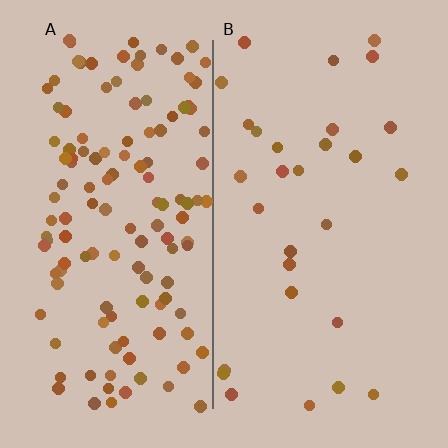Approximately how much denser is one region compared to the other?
Approximately 4.4× — region A over region B.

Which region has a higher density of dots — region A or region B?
A (the left).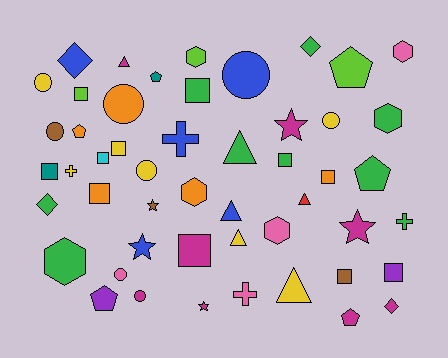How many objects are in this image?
There are 50 objects.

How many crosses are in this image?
There are 4 crosses.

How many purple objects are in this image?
There are 2 purple objects.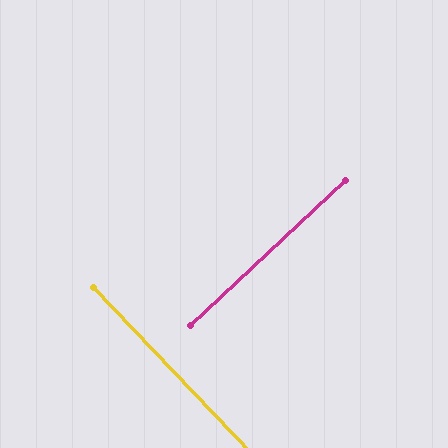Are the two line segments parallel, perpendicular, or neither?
Perpendicular — they meet at approximately 90°.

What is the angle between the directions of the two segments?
Approximately 90 degrees.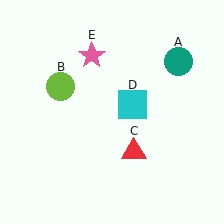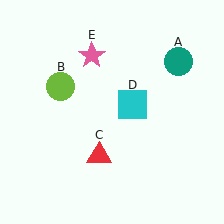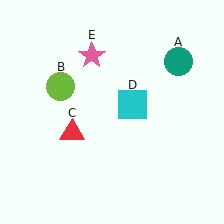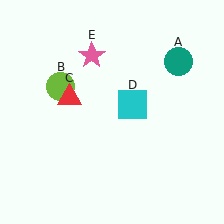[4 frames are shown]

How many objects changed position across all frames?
1 object changed position: red triangle (object C).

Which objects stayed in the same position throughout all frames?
Teal circle (object A) and lime circle (object B) and cyan square (object D) and pink star (object E) remained stationary.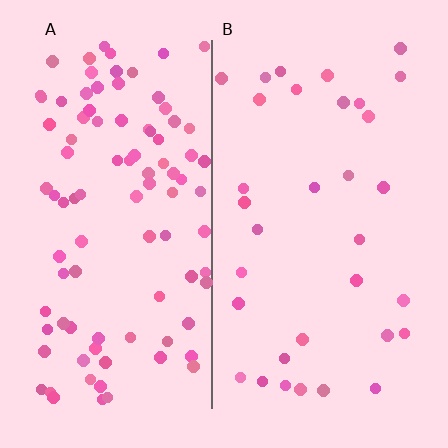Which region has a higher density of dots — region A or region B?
A (the left).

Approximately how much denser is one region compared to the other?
Approximately 2.9× — region A over region B.